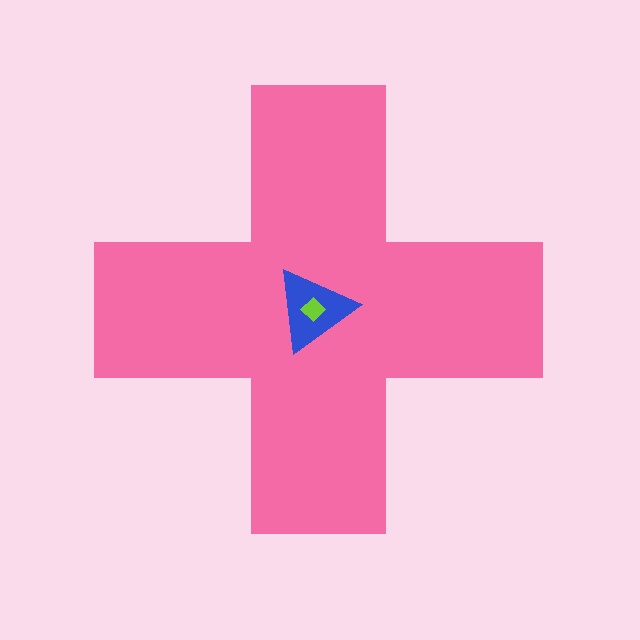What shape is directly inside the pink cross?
The blue triangle.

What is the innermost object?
The lime diamond.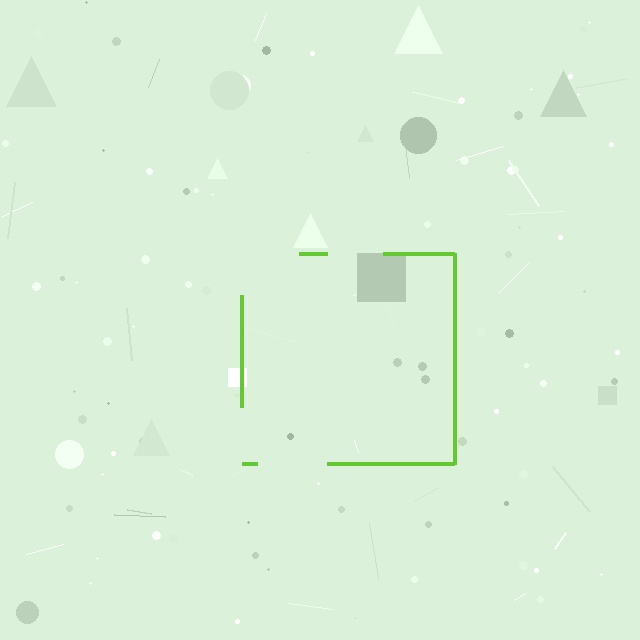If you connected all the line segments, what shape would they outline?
They would outline a square.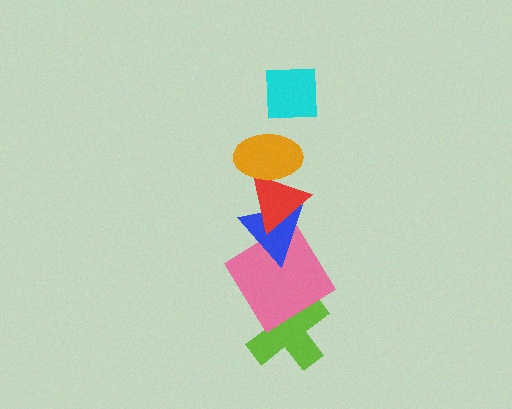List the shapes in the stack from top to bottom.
From top to bottom: the cyan square, the orange ellipse, the red triangle, the blue triangle, the pink diamond, the lime cross.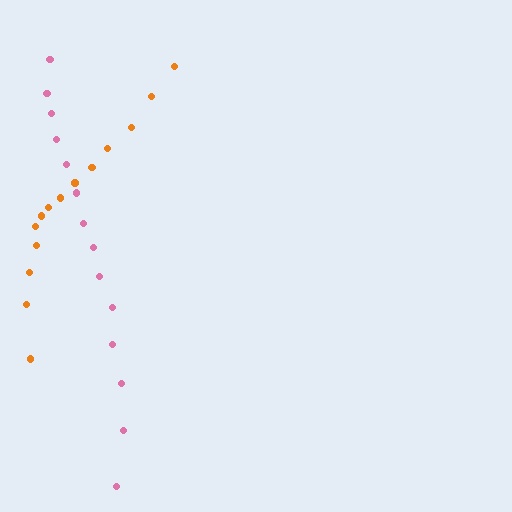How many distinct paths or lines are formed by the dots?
There are 2 distinct paths.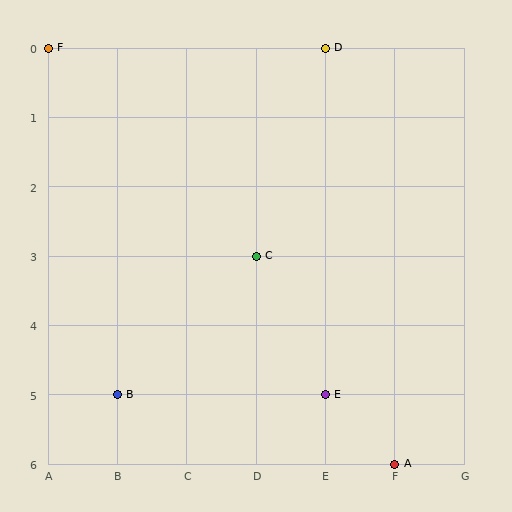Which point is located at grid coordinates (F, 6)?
Point A is at (F, 6).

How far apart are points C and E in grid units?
Points C and E are 1 column and 2 rows apart (about 2.2 grid units diagonally).